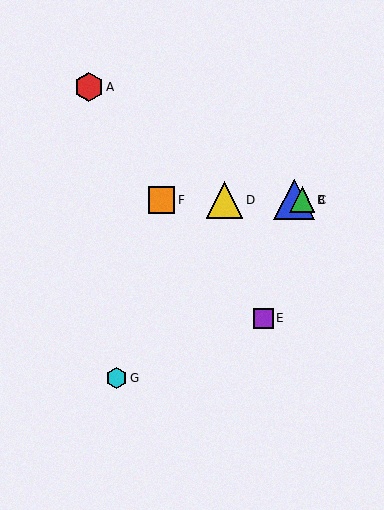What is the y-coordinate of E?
Object E is at y≈318.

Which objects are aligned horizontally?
Objects B, C, D, F are aligned horizontally.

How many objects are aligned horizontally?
4 objects (B, C, D, F) are aligned horizontally.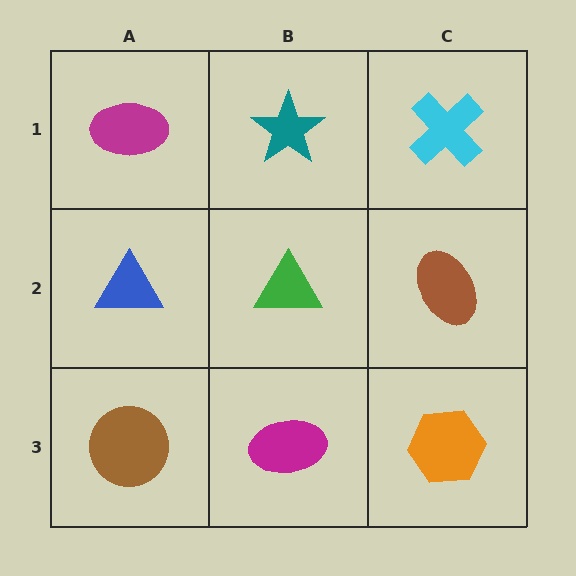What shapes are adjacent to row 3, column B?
A green triangle (row 2, column B), a brown circle (row 3, column A), an orange hexagon (row 3, column C).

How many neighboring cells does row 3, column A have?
2.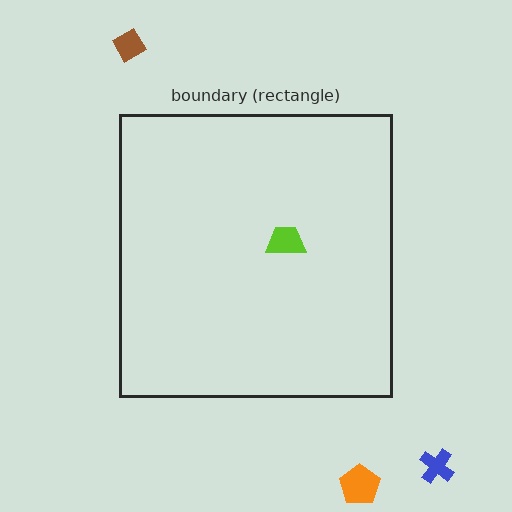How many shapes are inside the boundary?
1 inside, 3 outside.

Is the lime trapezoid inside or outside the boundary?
Inside.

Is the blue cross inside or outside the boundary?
Outside.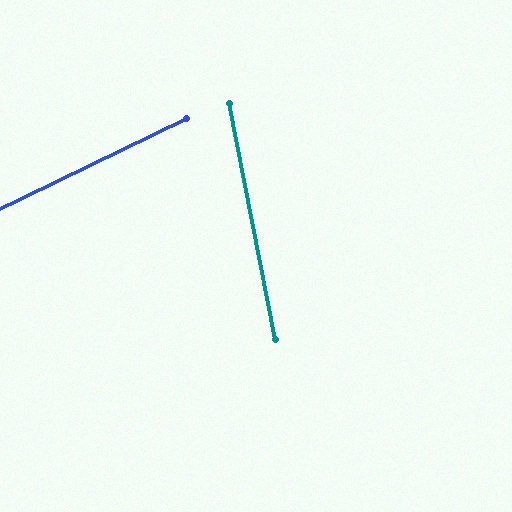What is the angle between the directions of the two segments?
Approximately 75 degrees.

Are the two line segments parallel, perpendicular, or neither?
Neither parallel nor perpendicular — they differ by about 75°.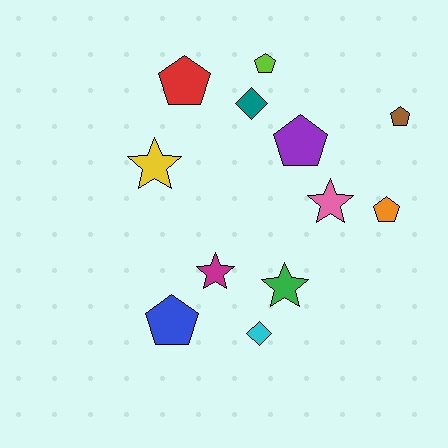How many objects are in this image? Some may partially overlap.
There are 12 objects.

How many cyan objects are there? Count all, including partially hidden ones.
There is 1 cyan object.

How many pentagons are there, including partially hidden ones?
There are 6 pentagons.